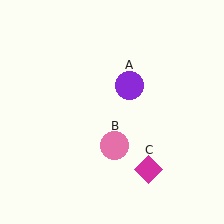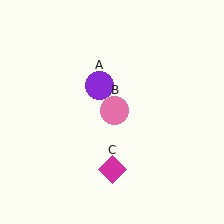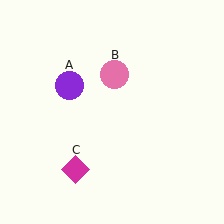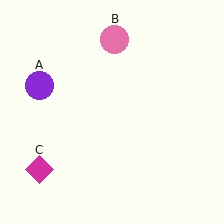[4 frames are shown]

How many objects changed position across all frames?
3 objects changed position: purple circle (object A), pink circle (object B), magenta diamond (object C).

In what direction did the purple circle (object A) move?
The purple circle (object A) moved left.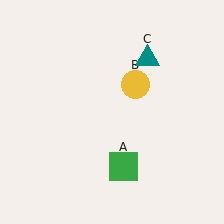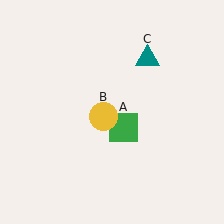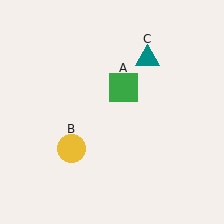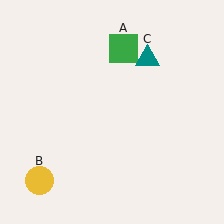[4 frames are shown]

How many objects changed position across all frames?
2 objects changed position: green square (object A), yellow circle (object B).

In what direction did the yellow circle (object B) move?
The yellow circle (object B) moved down and to the left.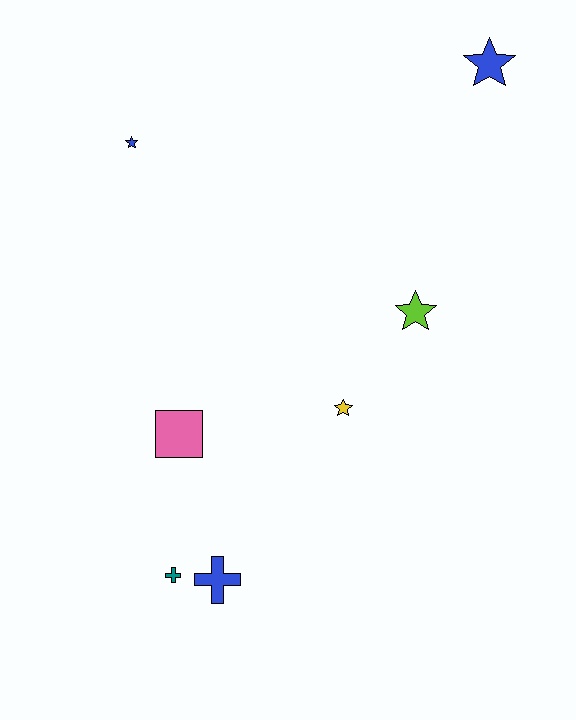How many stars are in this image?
There are 4 stars.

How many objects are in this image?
There are 7 objects.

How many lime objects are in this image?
There is 1 lime object.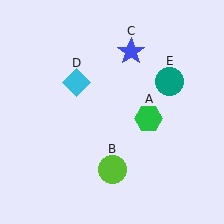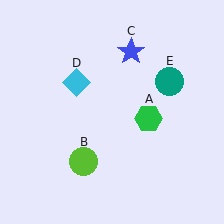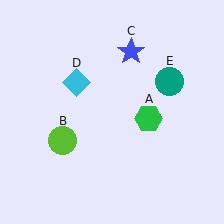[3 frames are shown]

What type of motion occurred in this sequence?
The lime circle (object B) rotated clockwise around the center of the scene.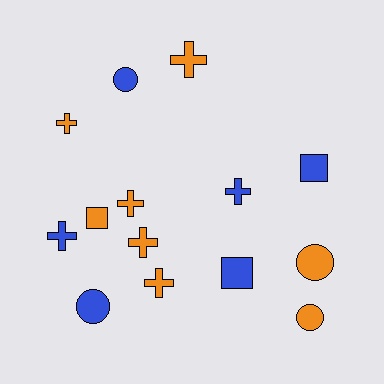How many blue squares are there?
There are 2 blue squares.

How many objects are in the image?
There are 14 objects.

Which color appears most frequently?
Orange, with 8 objects.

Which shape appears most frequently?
Cross, with 7 objects.